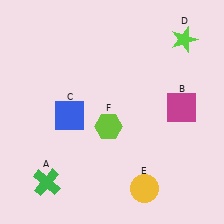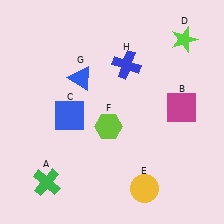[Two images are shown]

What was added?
A blue triangle (G), a blue cross (H) were added in Image 2.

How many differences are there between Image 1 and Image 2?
There are 2 differences between the two images.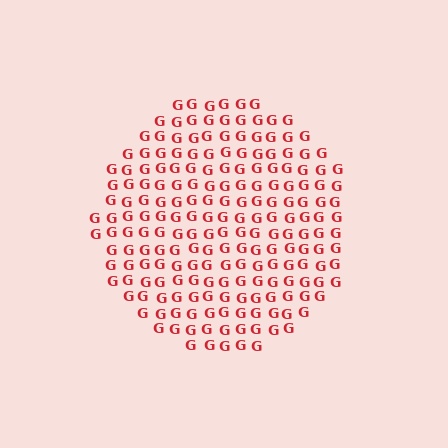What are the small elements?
The small elements are letter G's.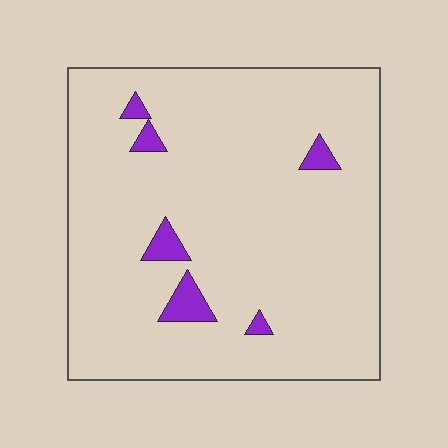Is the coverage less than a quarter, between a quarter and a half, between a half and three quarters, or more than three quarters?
Less than a quarter.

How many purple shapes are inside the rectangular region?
6.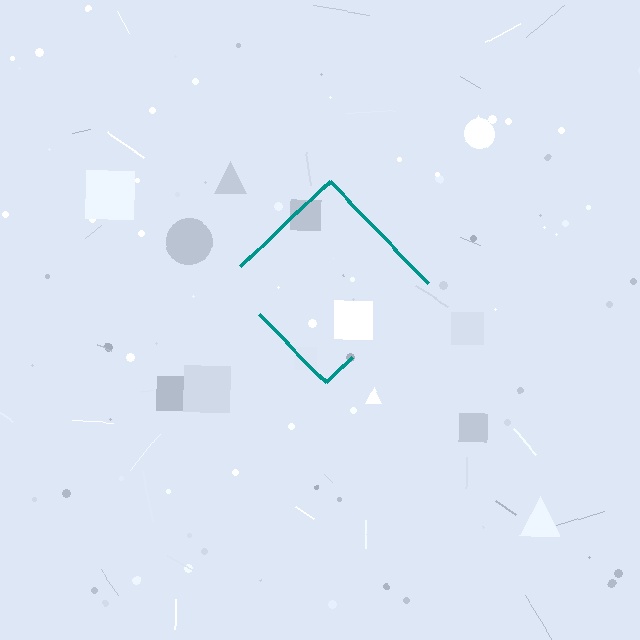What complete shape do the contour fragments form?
The contour fragments form a diamond.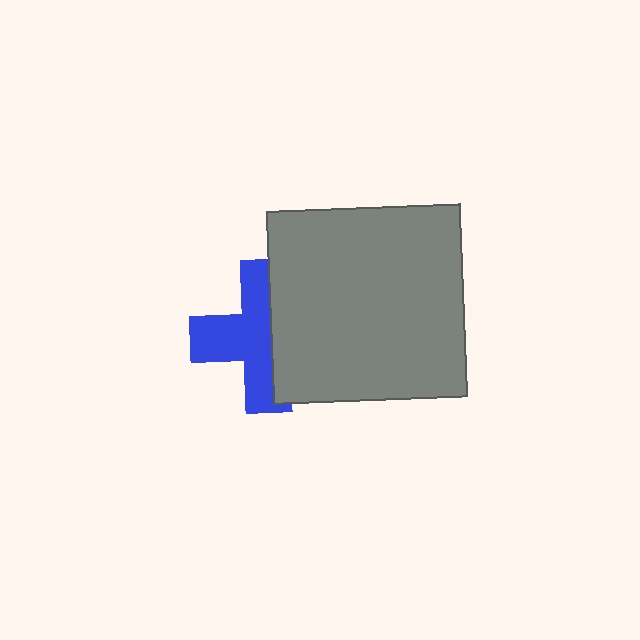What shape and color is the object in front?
The object in front is a gray square.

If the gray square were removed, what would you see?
You would see the complete blue cross.